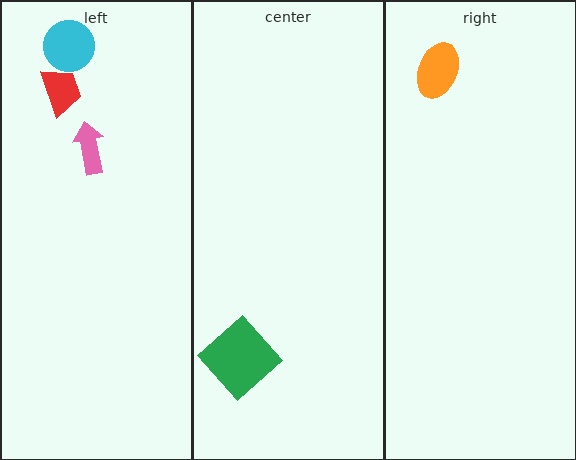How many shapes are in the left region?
3.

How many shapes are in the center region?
1.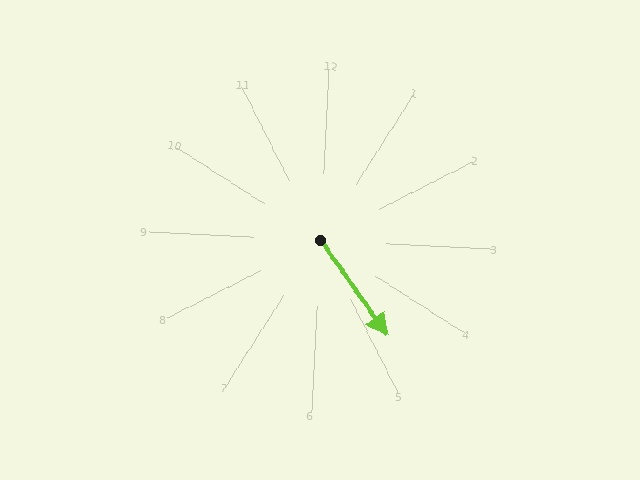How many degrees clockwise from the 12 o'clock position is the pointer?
Approximately 142 degrees.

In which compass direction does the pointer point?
Southeast.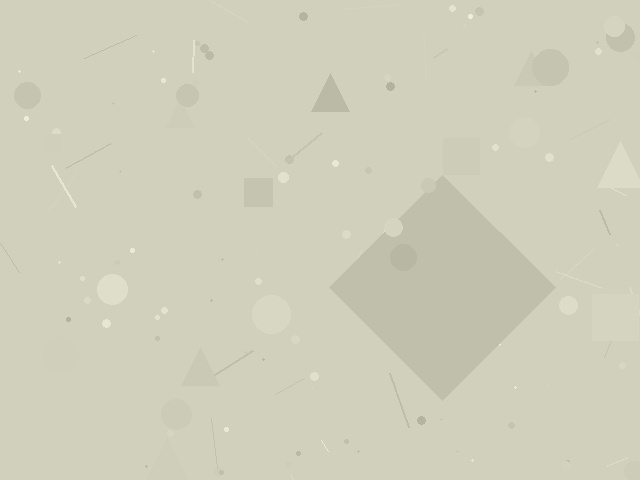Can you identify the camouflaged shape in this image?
The camouflaged shape is a diamond.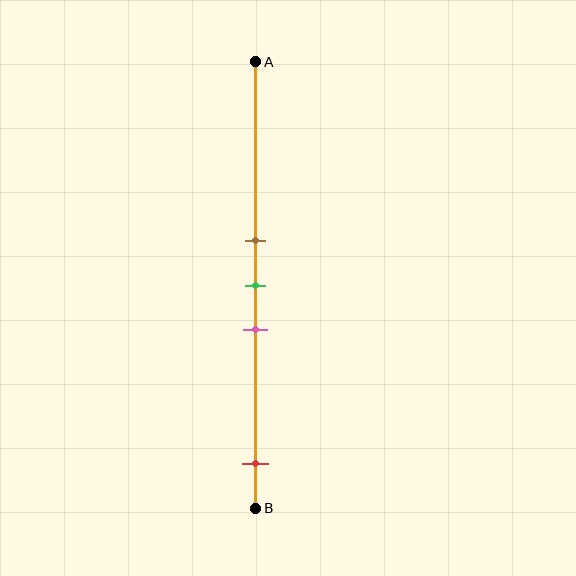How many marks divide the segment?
There are 4 marks dividing the segment.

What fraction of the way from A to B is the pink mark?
The pink mark is approximately 60% (0.6) of the way from A to B.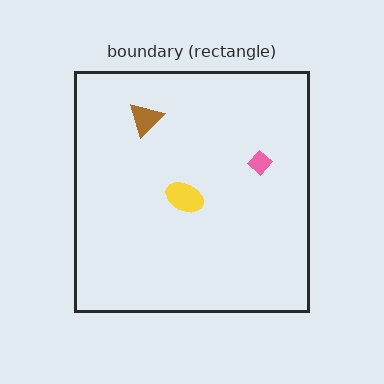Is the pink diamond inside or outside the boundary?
Inside.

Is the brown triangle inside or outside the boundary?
Inside.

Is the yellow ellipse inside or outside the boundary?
Inside.